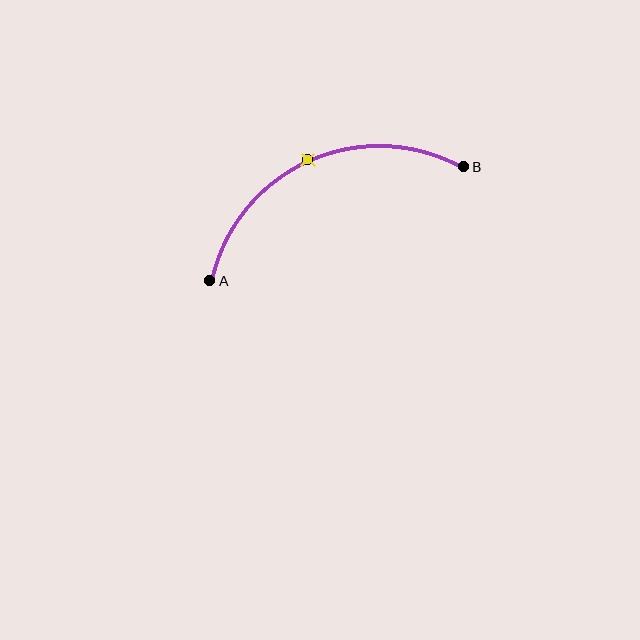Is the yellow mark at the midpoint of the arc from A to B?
Yes. The yellow mark lies on the arc at equal arc-length from both A and B — it is the arc midpoint.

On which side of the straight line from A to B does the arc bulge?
The arc bulges above the straight line connecting A and B.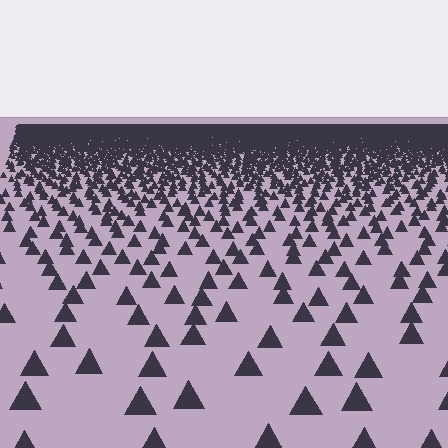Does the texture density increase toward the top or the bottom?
Density increases toward the top.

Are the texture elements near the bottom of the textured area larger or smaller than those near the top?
Larger. Near the bottom, elements are closer to the viewer and appear at a bigger on-screen size.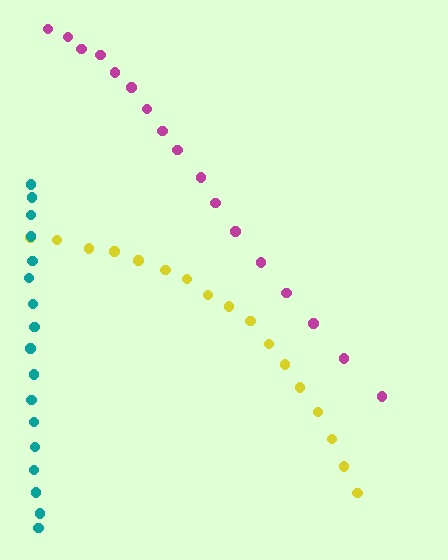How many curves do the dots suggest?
There are 3 distinct paths.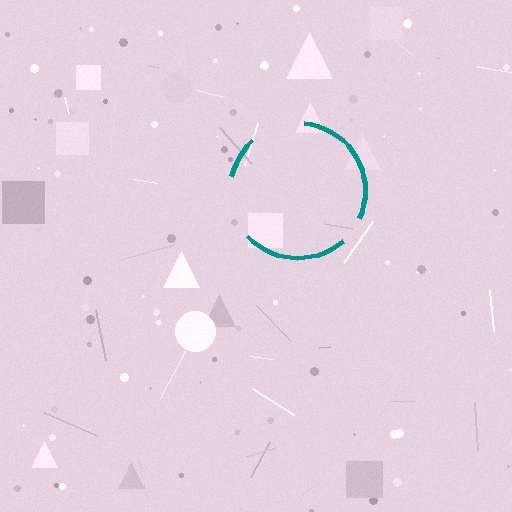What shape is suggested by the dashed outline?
The dashed outline suggests a circle.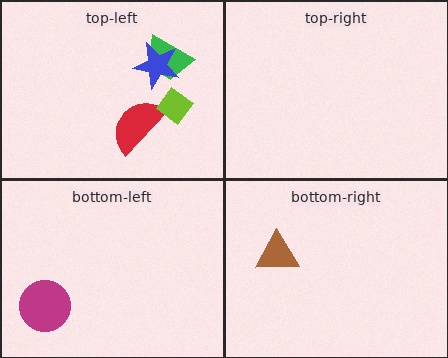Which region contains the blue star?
The top-left region.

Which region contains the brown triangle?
The bottom-right region.